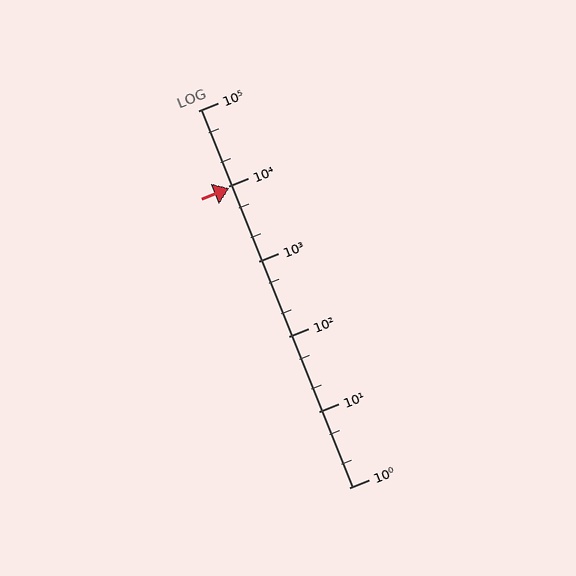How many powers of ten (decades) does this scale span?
The scale spans 5 decades, from 1 to 100000.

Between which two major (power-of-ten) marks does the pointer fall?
The pointer is between 1000 and 10000.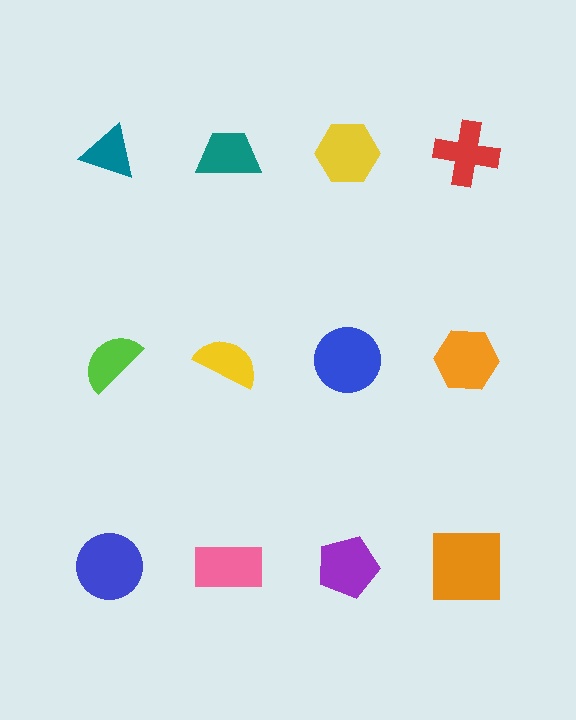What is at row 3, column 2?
A pink rectangle.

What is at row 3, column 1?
A blue circle.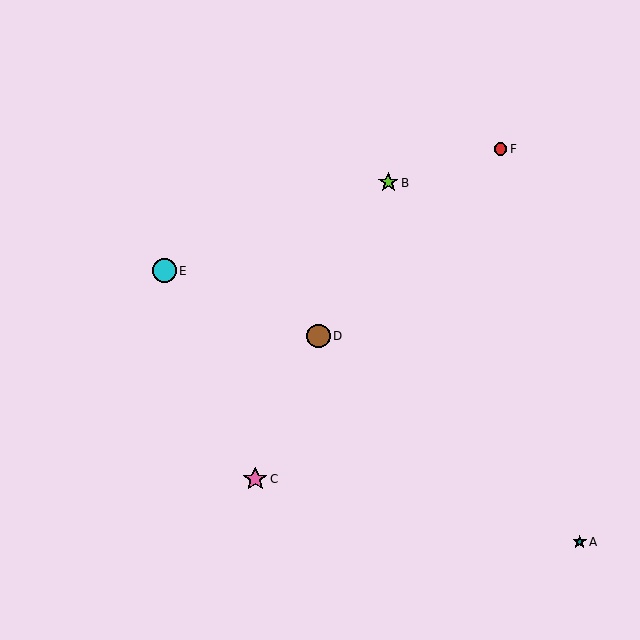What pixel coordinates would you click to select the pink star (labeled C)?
Click at (255, 479) to select the pink star C.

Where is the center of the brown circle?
The center of the brown circle is at (319, 336).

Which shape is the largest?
The pink star (labeled C) is the largest.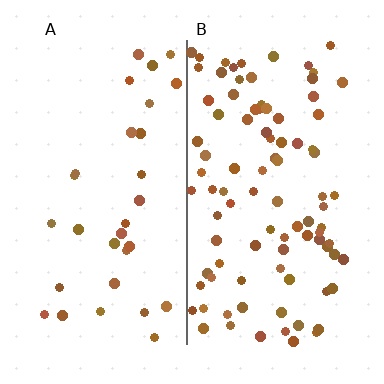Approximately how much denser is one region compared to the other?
Approximately 2.9× — region B over region A.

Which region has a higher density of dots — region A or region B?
B (the right).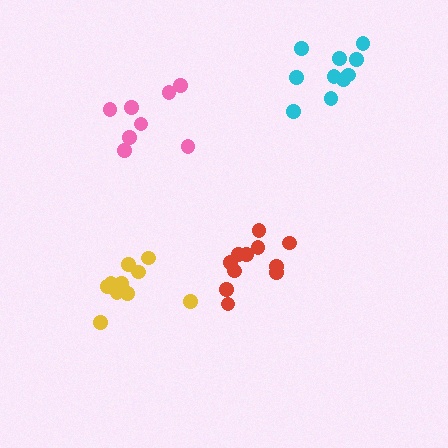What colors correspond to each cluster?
The clusters are colored: cyan, pink, red, yellow.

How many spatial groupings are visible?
There are 4 spatial groupings.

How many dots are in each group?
Group 1: 10 dots, Group 2: 8 dots, Group 3: 11 dots, Group 4: 10 dots (39 total).